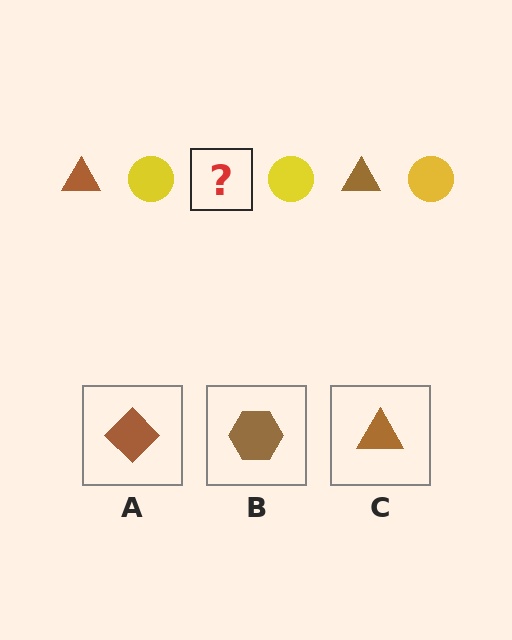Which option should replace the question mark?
Option C.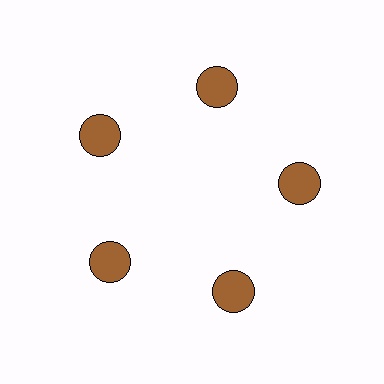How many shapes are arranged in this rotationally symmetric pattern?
There are 5 shapes, arranged in 5 groups of 1.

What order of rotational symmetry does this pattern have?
This pattern has 5-fold rotational symmetry.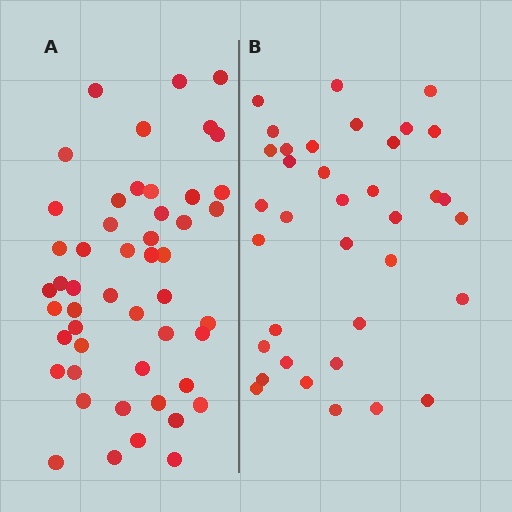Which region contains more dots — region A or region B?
Region A (the left region) has more dots.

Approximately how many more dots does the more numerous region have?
Region A has approximately 15 more dots than region B.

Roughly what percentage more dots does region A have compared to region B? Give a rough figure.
About 40% more.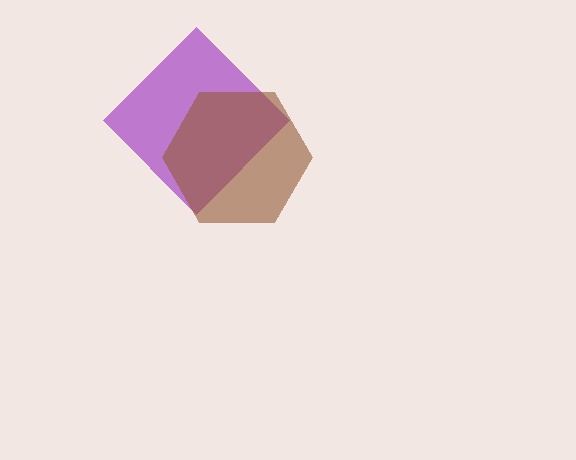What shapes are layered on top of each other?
The layered shapes are: a purple diamond, a brown hexagon.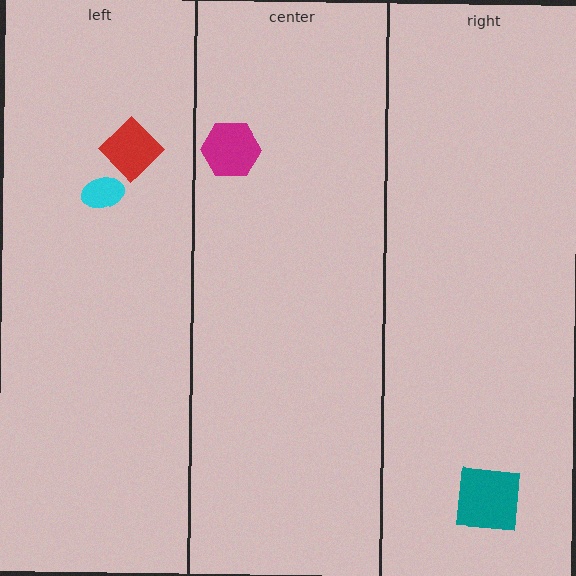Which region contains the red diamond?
The left region.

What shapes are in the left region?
The red diamond, the cyan ellipse.